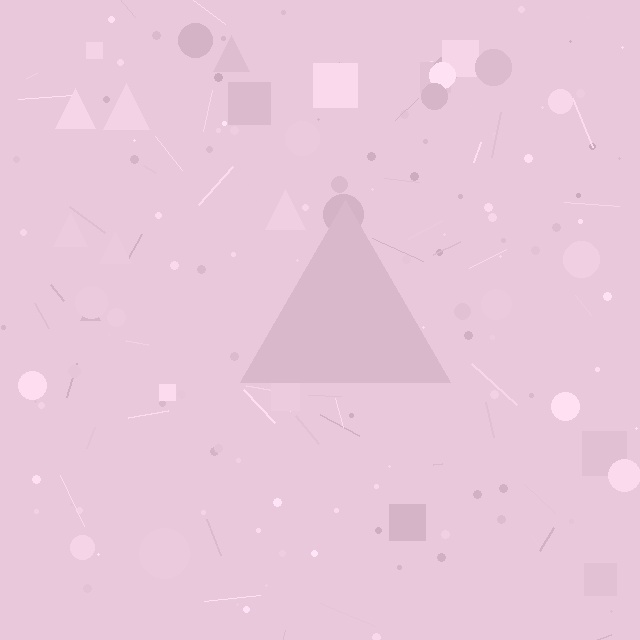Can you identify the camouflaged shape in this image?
The camouflaged shape is a triangle.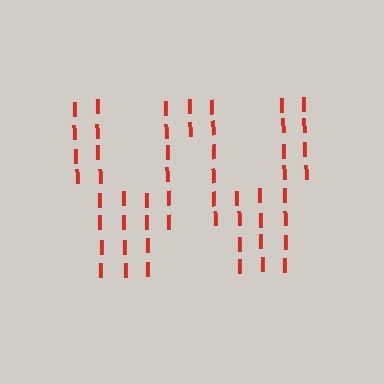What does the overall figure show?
The overall figure shows the letter W.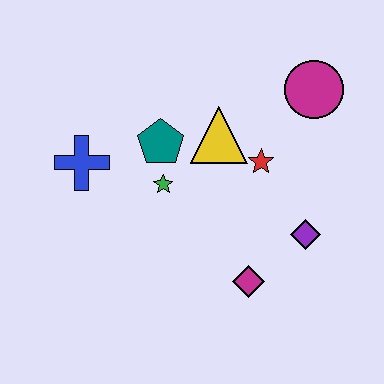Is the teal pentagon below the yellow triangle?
Yes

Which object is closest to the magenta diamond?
The purple diamond is closest to the magenta diamond.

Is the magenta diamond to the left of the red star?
Yes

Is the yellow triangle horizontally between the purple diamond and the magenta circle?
No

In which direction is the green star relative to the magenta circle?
The green star is to the left of the magenta circle.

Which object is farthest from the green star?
The magenta circle is farthest from the green star.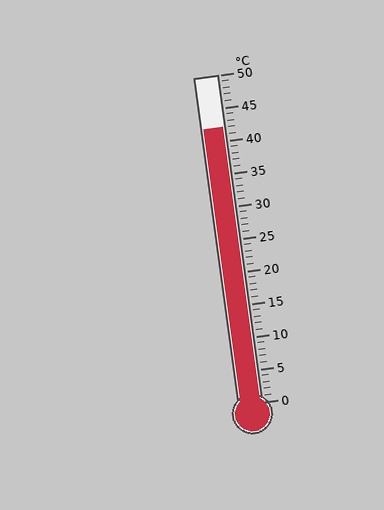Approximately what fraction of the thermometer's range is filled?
The thermometer is filled to approximately 85% of its range.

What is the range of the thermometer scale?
The thermometer scale ranges from 0°C to 50°C.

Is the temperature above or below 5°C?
The temperature is above 5°C.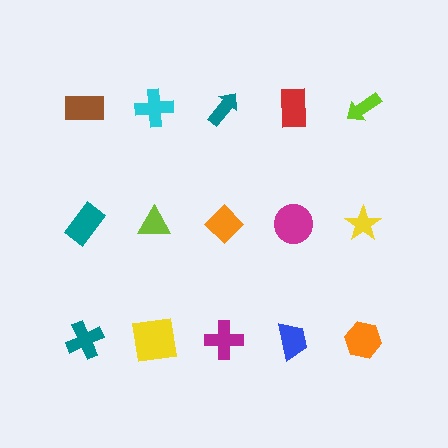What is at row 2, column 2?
A lime triangle.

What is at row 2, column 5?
A yellow star.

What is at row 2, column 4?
A magenta circle.